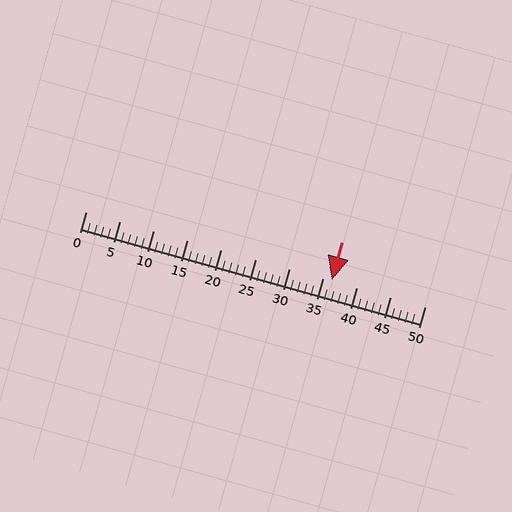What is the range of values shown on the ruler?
The ruler shows values from 0 to 50.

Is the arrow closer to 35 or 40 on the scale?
The arrow is closer to 35.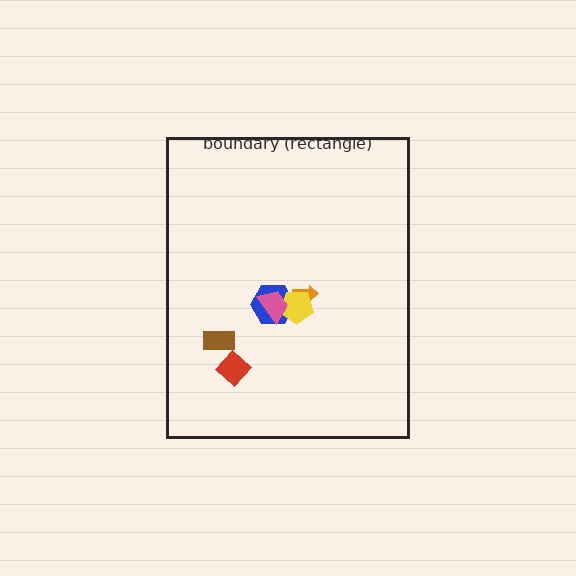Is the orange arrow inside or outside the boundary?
Inside.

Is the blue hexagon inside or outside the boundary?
Inside.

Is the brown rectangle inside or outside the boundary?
Inside.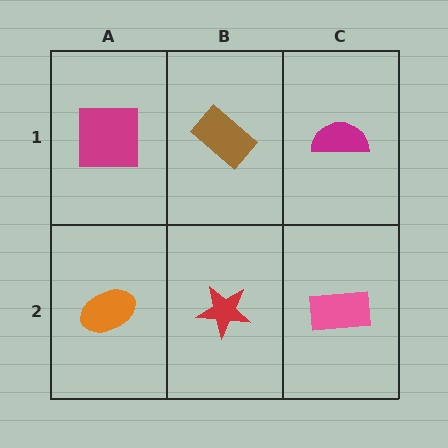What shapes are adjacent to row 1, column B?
A red star (row 2, column B), a magenta square (row 1, column A), a magenta semicircle (row 1, column C).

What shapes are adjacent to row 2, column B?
A brown rectangle (row 1, column B), an orange ellipse (row 2, column A), a pink rectangle (row 2, column C).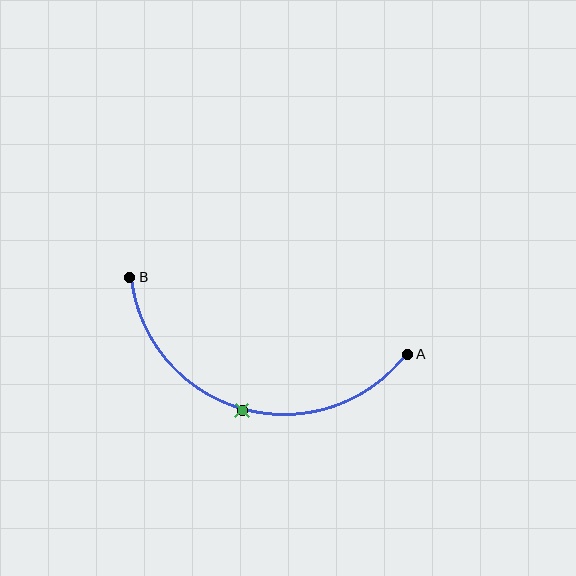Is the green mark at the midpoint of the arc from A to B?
Yes. The green mark lies on the arc at equal arc-length from both A and B — it is the arc midpoint.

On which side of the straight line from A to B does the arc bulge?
The arc bulges below the straight line connecting A and B.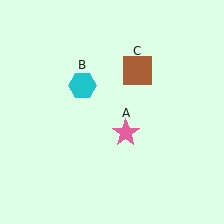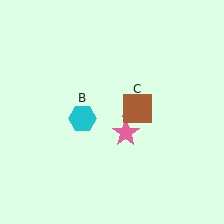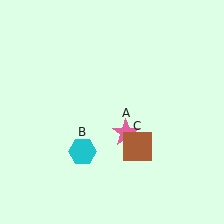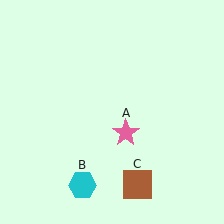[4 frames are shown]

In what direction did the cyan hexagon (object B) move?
The cyan hexagon (object B) moved down.